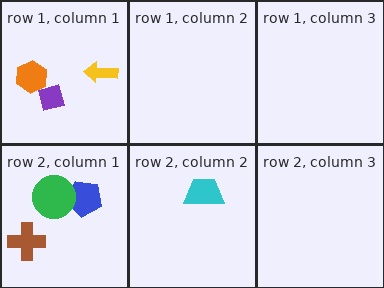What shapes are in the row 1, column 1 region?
The purple diamond, the orange hexagon, the yellow arrow.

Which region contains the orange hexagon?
The row 1, column 1 region.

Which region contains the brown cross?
The row 2, column 1 region.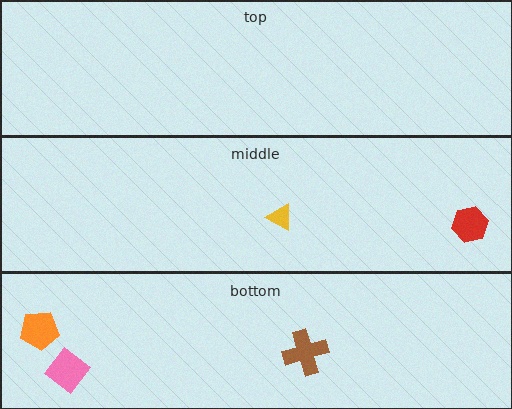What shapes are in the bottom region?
The brown cross, the pink diamond, the orange pentagon.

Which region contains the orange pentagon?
The bottom region.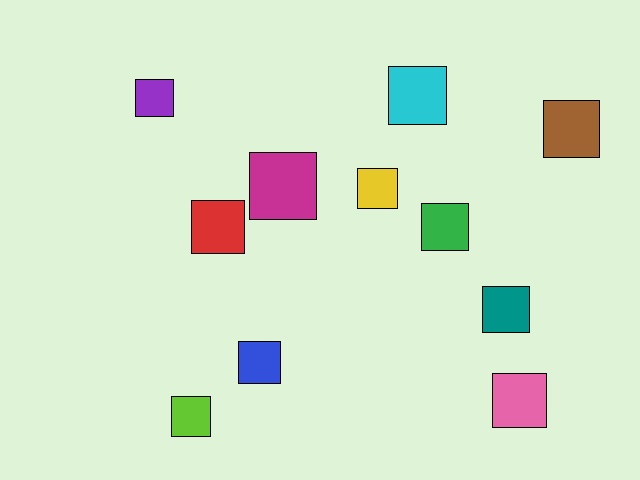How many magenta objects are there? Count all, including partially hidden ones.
There is 1 magenta object.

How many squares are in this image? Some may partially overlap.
There are 11 squares.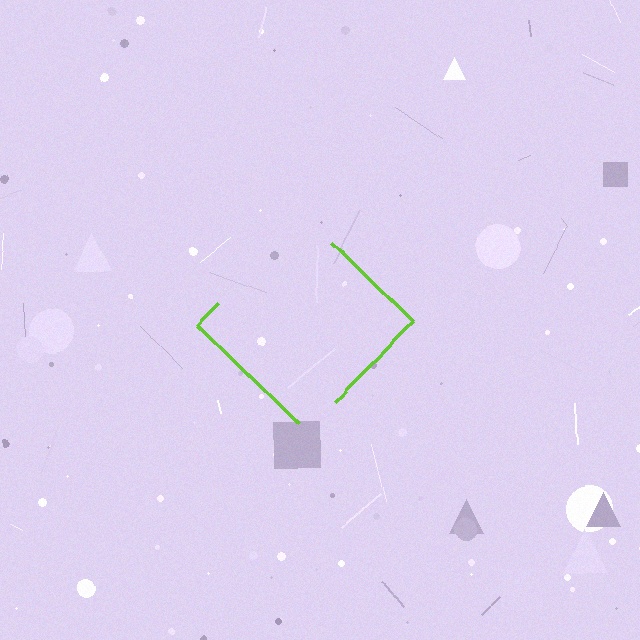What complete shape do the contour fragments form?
The contour fragments form a diamond.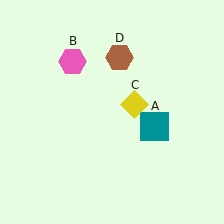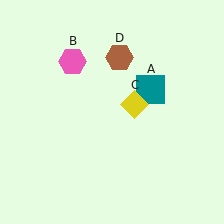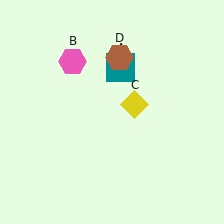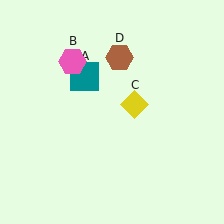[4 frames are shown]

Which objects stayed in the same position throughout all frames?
Pink hexagon (object B) and yellow diamond (object C) and brown hexagon (object D) remained stationary.